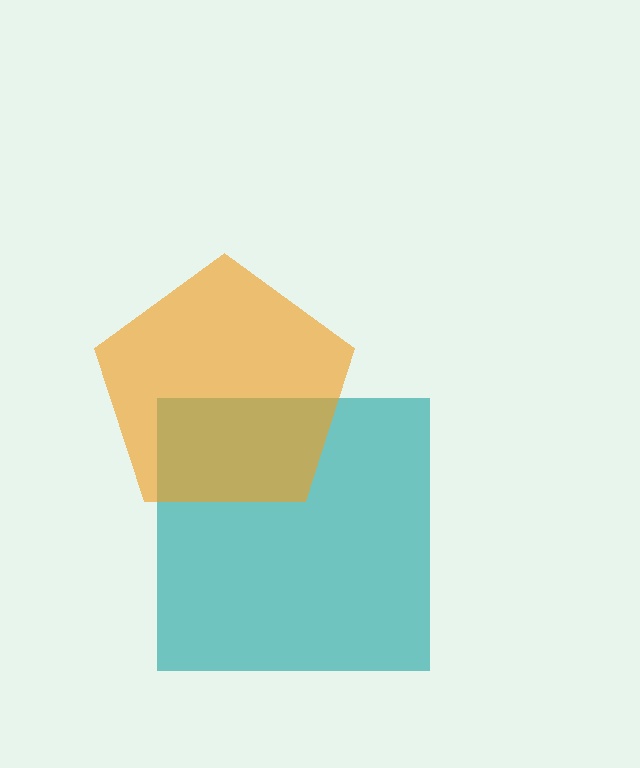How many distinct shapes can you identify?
There are 2 distinct shapes: a teal square, an orange pentagon.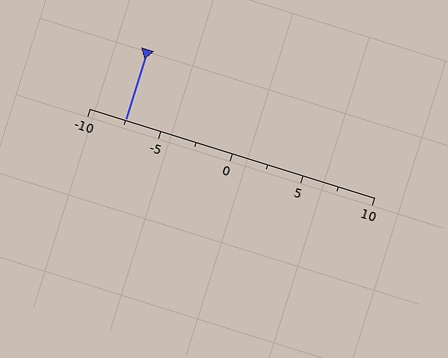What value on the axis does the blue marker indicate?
The marker indicates approximately -7.5.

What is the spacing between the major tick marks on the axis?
The major ticks are spaced 5 apart.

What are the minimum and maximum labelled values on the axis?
The axis runs from -10 to 10.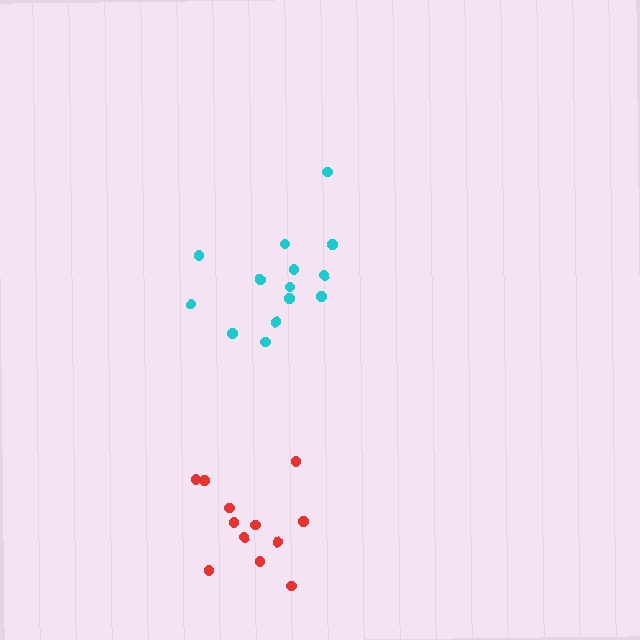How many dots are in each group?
Group 1: 14 dots, Group 2: 12 dots (26 total).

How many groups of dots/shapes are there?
There are 2 groups.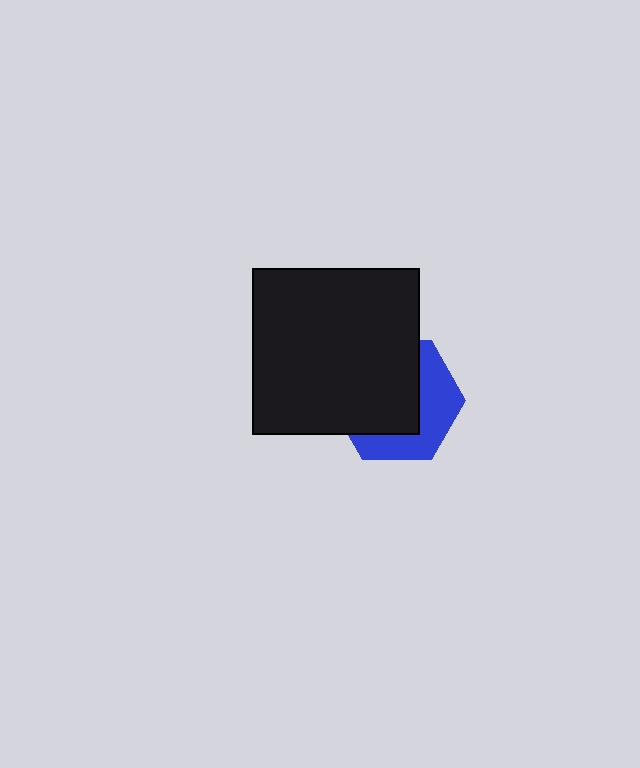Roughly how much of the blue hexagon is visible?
A small part of it is visible (roughly 41%).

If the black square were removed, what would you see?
You would see the complete blue hexagon.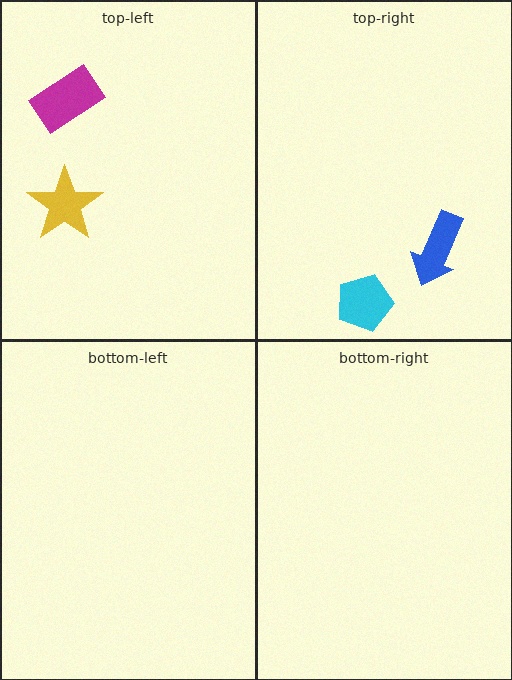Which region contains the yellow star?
The top-left region.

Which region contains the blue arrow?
The top-right region.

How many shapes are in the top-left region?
2.